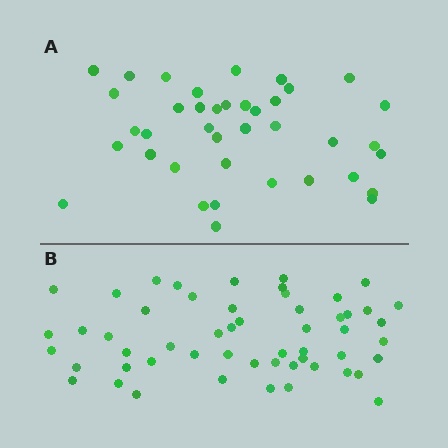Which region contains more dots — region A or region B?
Region B (the bottom region) has more dots.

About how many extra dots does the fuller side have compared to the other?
Region B has approximately 15 more dots than region A.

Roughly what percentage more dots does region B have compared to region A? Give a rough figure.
About 40% more.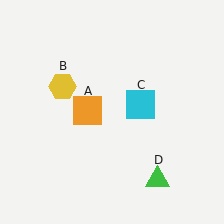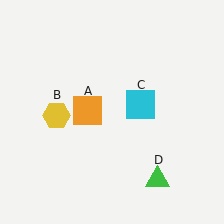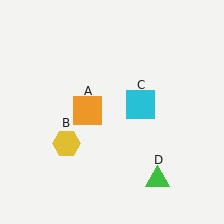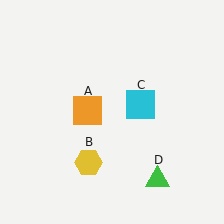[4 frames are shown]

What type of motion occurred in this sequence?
The yellow hexagon (object B) rotated counterclockwise around the center of the scene.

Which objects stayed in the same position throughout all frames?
Orange square (object A) and cyan square (object C) and green triangle (object D) remained stationary.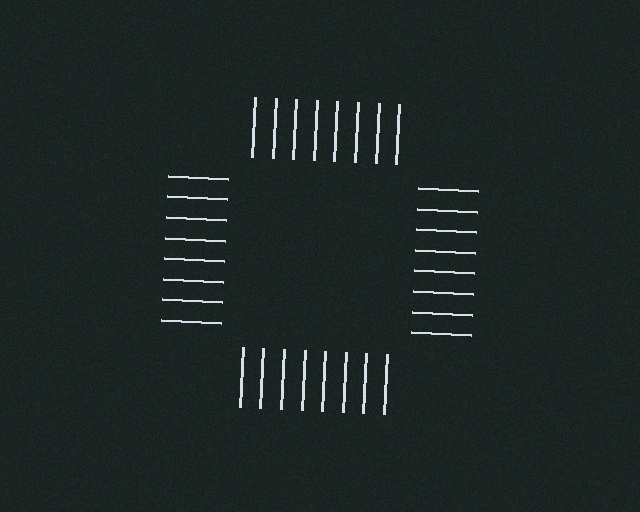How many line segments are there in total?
32 — 8 along each of the 4 edges.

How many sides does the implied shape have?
4 sides — the line-ends trace a square.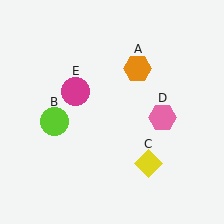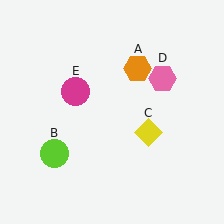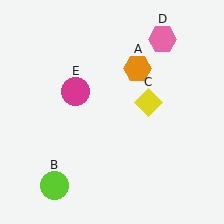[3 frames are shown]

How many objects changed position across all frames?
3 objects changed position: lime circle (object B), yellow diamond (object C), pink hexagon (object D).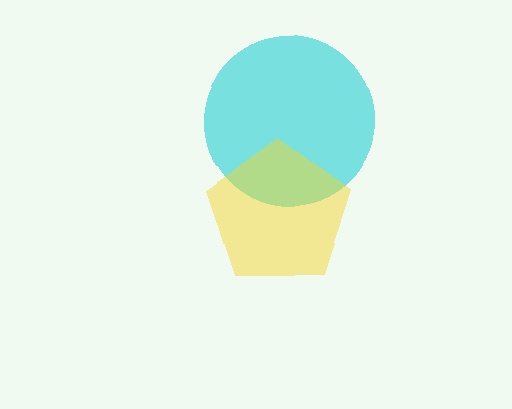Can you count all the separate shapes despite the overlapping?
Yes, there are 2 separate shapes.